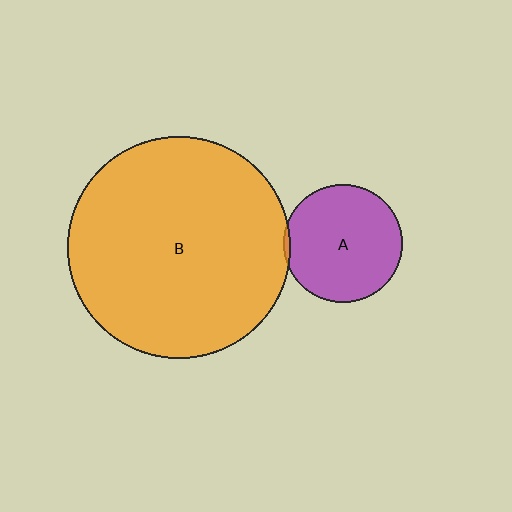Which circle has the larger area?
Circle B (orange).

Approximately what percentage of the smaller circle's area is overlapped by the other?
Approximately 5%.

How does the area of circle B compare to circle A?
Approximately 3.5 times.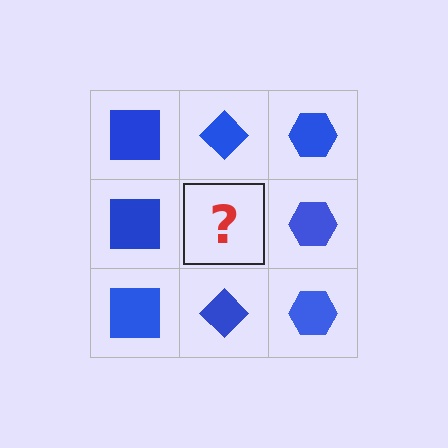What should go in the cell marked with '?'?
The missing cell should contain a blue diamond.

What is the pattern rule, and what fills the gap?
The rule is that each column has a consistent shape. The gap should be filled with a blue diamond.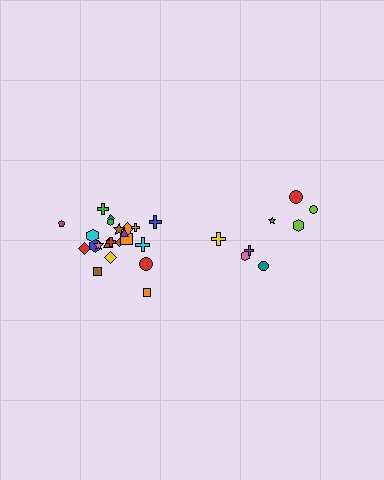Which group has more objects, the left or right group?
The left group.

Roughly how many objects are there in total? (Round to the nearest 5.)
Roughly 30 objects in total.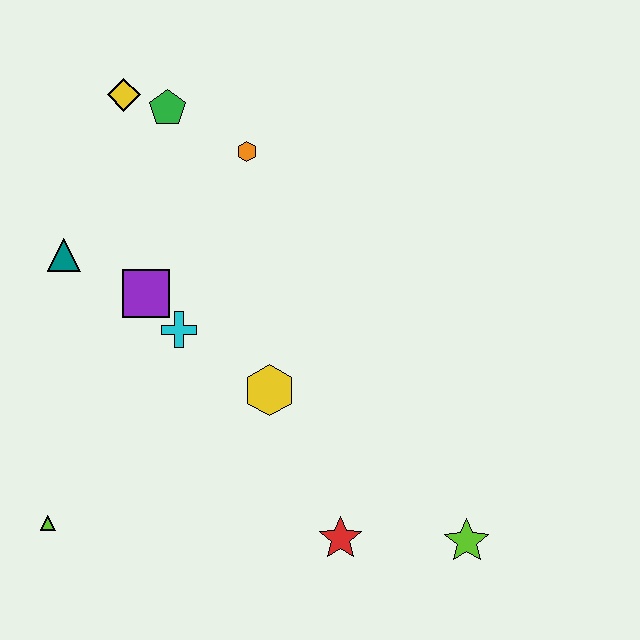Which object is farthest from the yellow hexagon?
The yellow diamond is farthest from the yellow hexagon.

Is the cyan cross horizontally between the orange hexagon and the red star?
No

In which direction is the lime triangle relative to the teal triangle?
The lime triangle is below the teal triangle.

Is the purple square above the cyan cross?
Yes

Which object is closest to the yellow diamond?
The green pentagon is closest to the yellow diamond.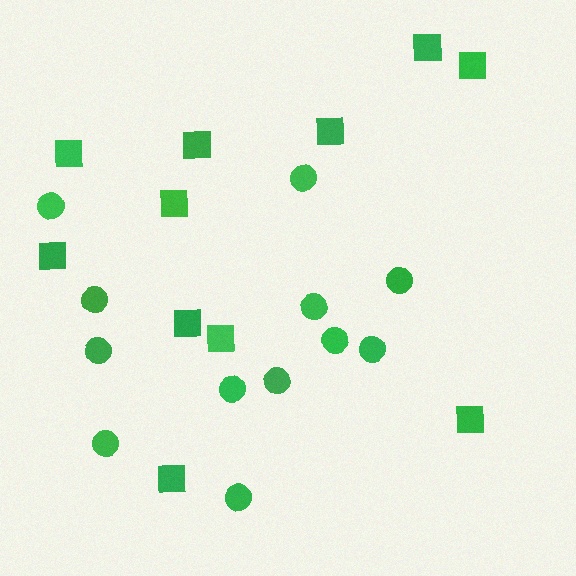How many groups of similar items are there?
There are 2 groups: one group of squares (11) and one group of circles (12).